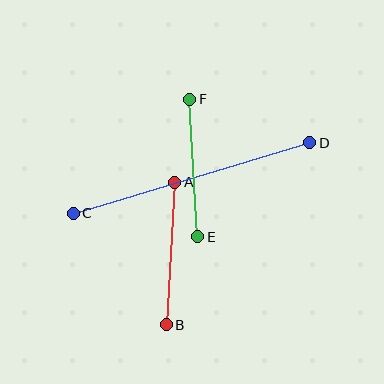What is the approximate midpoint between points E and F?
The midpoint is at approximately (194, 168) pixels.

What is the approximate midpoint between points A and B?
The midpoint is at approximately (170, 254) pixels.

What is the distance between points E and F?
The distance is approximately 138 pixels.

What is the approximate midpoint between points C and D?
The midpoint is at approximately (191, 178) pixels.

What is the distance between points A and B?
The distance is approximately 143 pixels.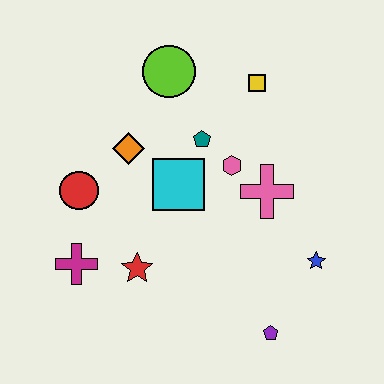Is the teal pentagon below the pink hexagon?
No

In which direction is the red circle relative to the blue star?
The red circle is to the left of the blue star.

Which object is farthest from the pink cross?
The magenta cross is farthest from the pink cross.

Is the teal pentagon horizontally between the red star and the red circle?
No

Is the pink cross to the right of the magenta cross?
Yes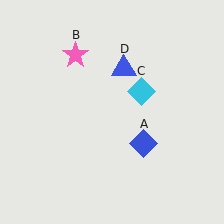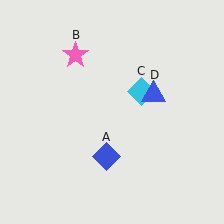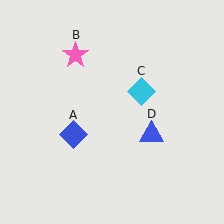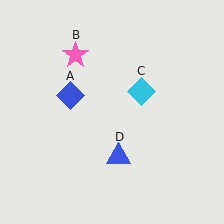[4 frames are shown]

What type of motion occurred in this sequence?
The blue diamond (object A), blue triangle (object D) rotated clockwise around the center of the scene.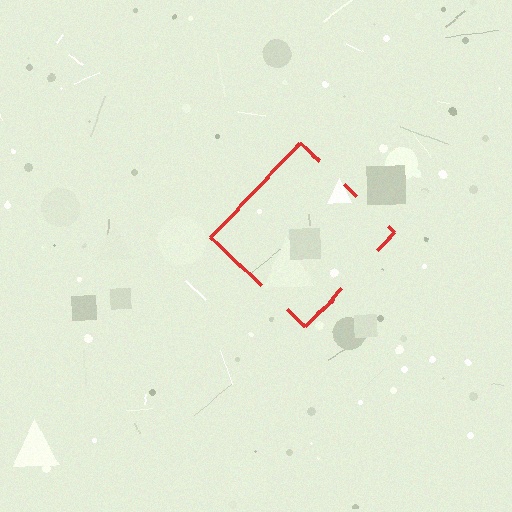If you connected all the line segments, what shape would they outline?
They would outline a diamond.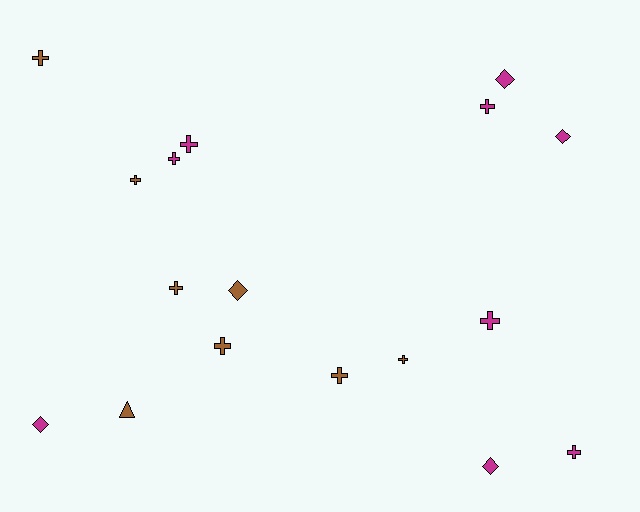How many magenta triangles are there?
There are no magenta triangles.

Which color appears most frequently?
Magenta, with 9 objects.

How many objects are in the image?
There are 17 objects.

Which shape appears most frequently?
Cross, with 11 objects.